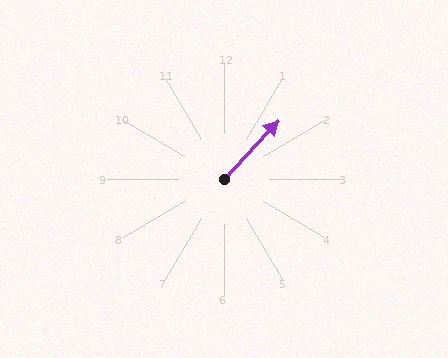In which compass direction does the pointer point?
Northeast.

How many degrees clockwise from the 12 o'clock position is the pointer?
Approximately 43 degrees.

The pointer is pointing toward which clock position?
Roughly 1 o'clock.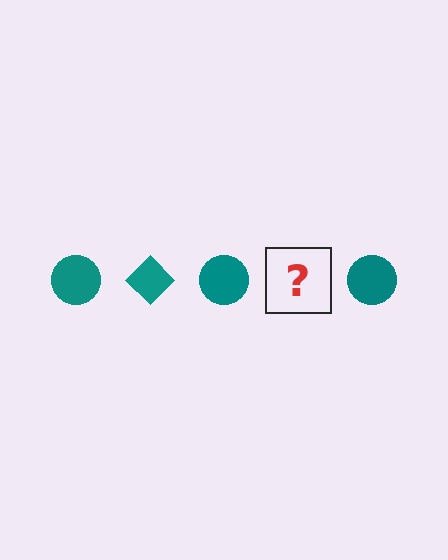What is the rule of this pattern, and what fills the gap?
The rule is that the pattern cycles through circle, diamond shapes in teal. The gap should be filled with a teal diamond.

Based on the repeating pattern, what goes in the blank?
The blank should be a teal diamond.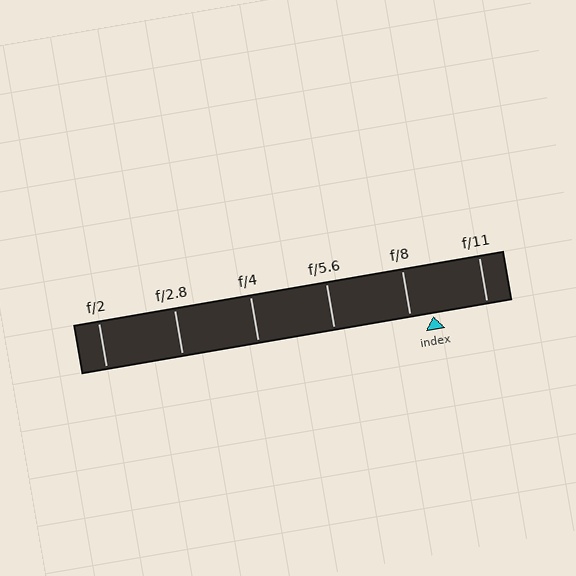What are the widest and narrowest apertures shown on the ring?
The widest aperture shown is f/2 and the narrowest is f/11.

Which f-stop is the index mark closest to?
The index mark is closest to f/8.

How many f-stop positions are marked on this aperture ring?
There are 6 f-stop positions marked.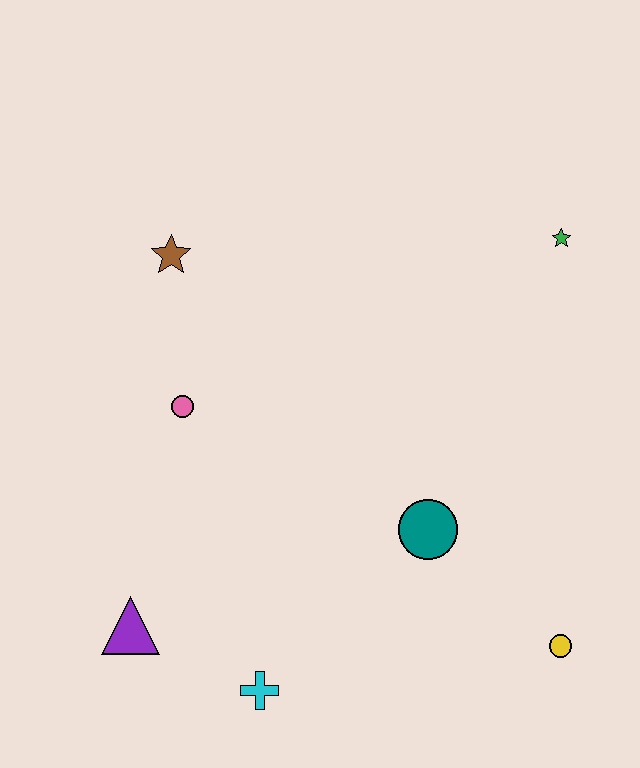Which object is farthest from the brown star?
The yellow circle is farthest from the brown star.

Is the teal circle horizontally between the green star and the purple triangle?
Yes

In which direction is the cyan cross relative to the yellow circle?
The cyan cross is to the left of the yellow circle.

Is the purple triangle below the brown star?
Yes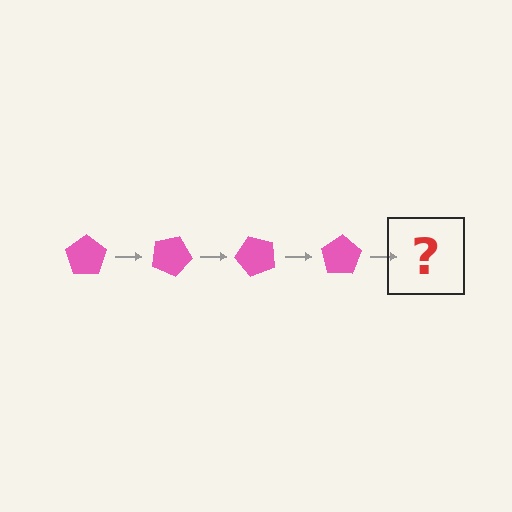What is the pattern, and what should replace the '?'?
The pattern is that the pentagon rotates 25 degrees each step. The '?' should be a pink pentagon rotated 100 degrees.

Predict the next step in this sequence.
The next step is a pink pentagon rotated 100 degrees.